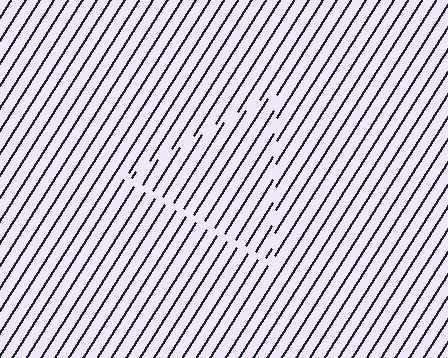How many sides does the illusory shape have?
3 sides — the line-ends trace a triangle.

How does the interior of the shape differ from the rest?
The interior of the shape contains the same grating, shifted by half a period — the contour is defined by the phase discontinuity where line-ends from the inner and outer gratings abut.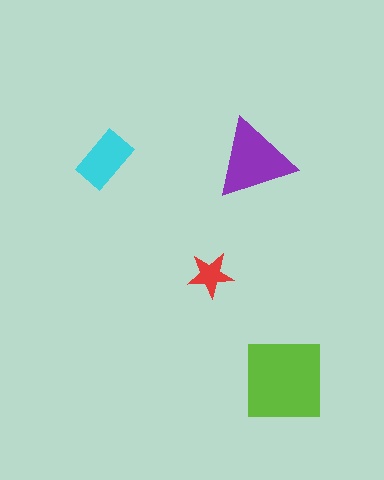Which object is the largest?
The lime square.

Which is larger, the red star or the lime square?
The lime square.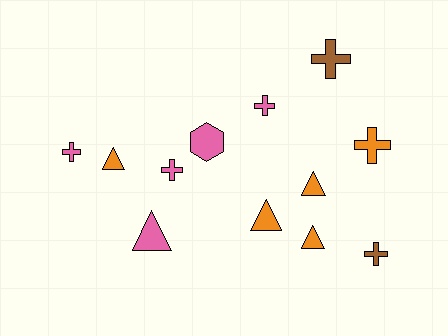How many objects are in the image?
There are 12 objects.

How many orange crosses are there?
There is 1 orange cross.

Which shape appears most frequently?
Cross, with 6 objects.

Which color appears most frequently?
Pink, with 5 objects.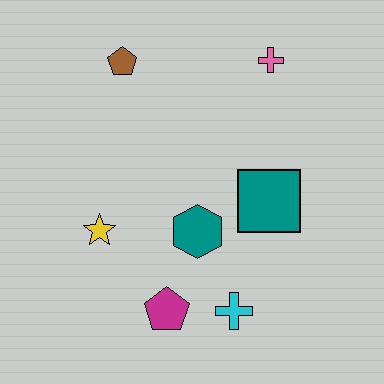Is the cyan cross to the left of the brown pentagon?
No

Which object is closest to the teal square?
The teal hexagon is closest to the teal square.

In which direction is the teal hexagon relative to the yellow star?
The teal hexagon is to the right of the yellow star.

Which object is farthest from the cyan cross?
The brown pentagon is farthest from the cyan cross.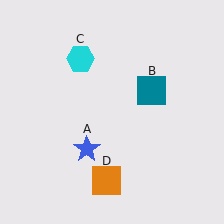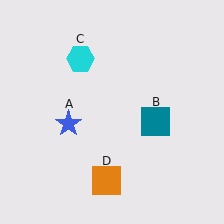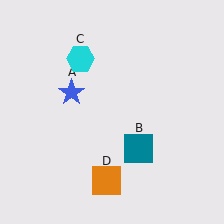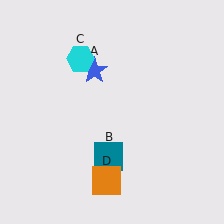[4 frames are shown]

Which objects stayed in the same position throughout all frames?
Cyan hexagon (object C) and orange square (object D) remained stationary.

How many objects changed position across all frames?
2 objects changed position: blue star (object A), teal square (object B).